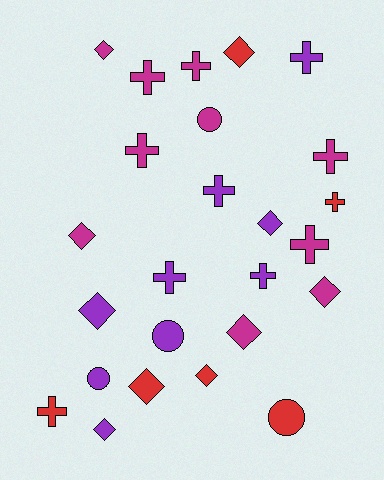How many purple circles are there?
There are 2 purple circles.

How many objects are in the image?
There are 25 objects.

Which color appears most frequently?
Magenta, with 10 objects.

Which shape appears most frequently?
Cross, with 11 objects.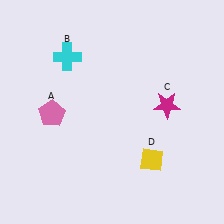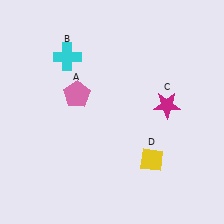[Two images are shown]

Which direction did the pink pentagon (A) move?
The pink pentagon (A) moved right.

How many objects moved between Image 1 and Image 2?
1 object moved between the two images.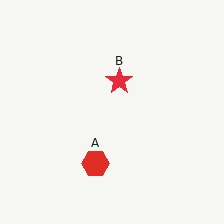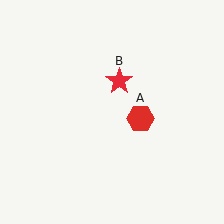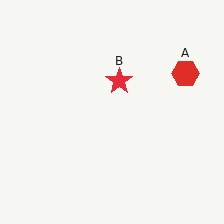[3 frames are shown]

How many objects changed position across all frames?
1 object changed position: red hexagon (object A).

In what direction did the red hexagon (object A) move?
The red hexagon (object A) moved up and to the right.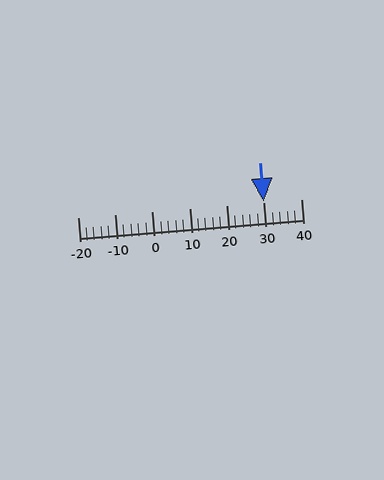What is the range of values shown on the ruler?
The ruler shows values from -20 to 40.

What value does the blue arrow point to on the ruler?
The blue arrow points to approximately 30.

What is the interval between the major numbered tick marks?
The major tick marks are spaced 10 units apart.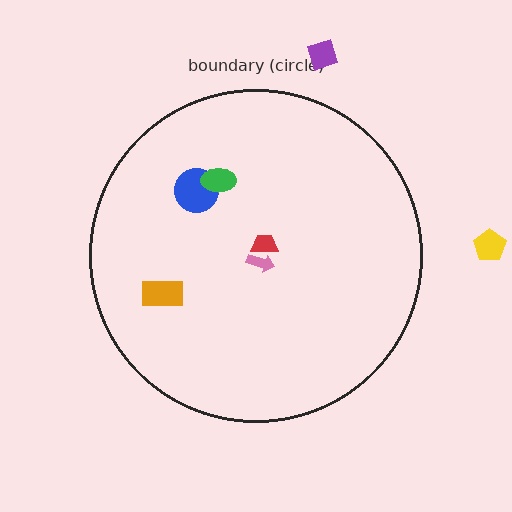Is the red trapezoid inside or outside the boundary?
Inside.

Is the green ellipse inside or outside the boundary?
Inside.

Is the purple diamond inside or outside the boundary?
Outside.